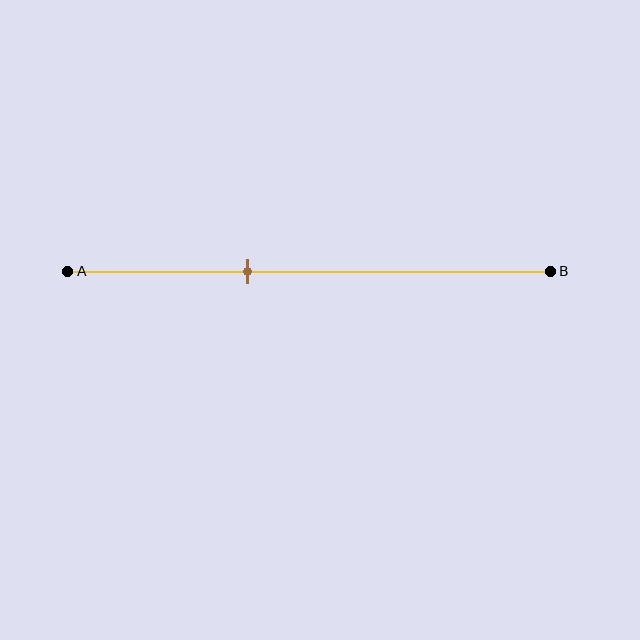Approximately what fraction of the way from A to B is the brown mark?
The brown mark is approximately 35% of the way from A to B.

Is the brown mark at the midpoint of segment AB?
No, the mark is at about 35% from A, not at the 50% midpoint.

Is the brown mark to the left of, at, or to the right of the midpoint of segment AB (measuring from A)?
The brown mark is to the left of the midpoint of segment AB.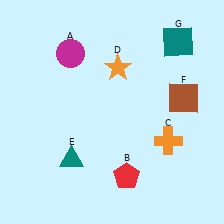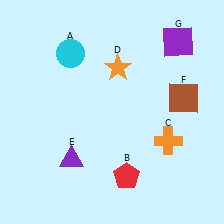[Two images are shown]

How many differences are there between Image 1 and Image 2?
There are 3 differences between the two images.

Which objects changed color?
A changed from magenta to cyan. E changed from teal to purple. G changed from teal to purple.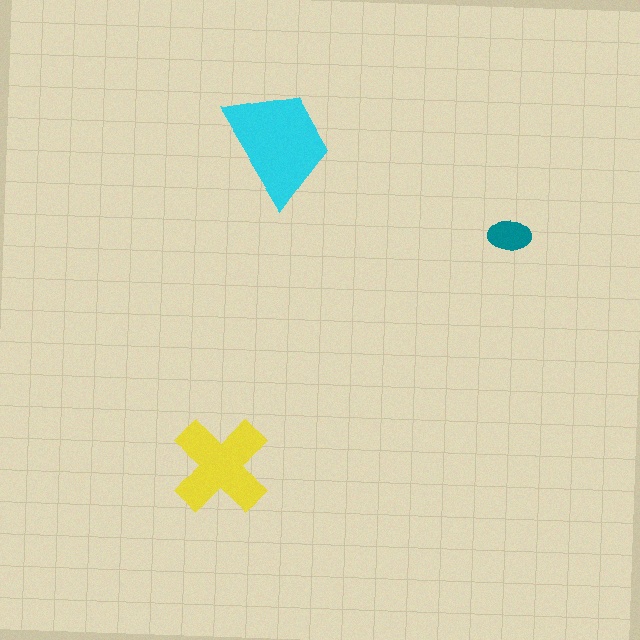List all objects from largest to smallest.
The cyan trapezoid, the yellow cross, the teal ellipse.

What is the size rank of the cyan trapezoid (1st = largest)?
1st.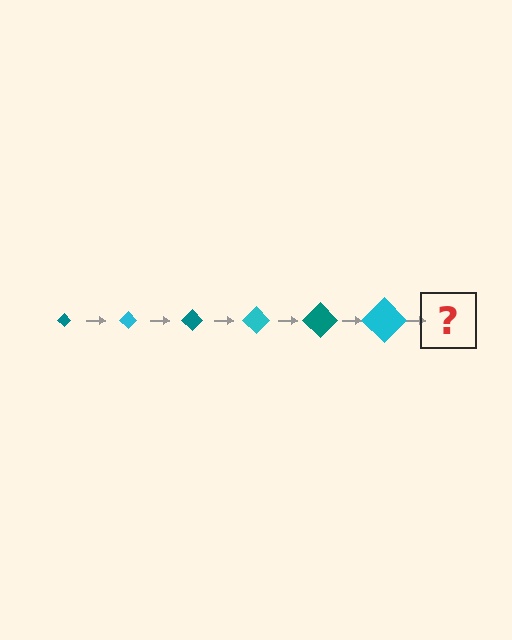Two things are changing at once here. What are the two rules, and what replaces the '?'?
The two rules are that the diamond grows larger each step and the color cycles through teal and cyan. The '?' should be a teal diamond, larger than the previous one.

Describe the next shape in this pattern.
It should be a teal diamond, larger than the previous one.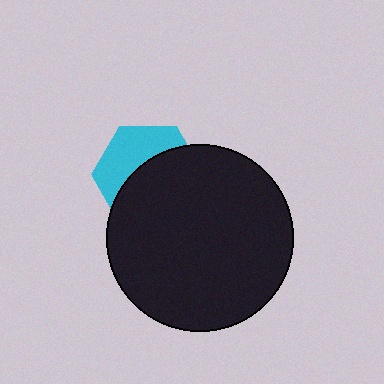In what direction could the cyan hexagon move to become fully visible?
The cyan hexagon could move up. That would shift it out from behind the black circle entirely.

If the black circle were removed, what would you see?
You would see the complete cyan hexagon.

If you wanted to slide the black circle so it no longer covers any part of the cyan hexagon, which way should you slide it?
Slide it down — that is the most direct way to separate the two shapes.